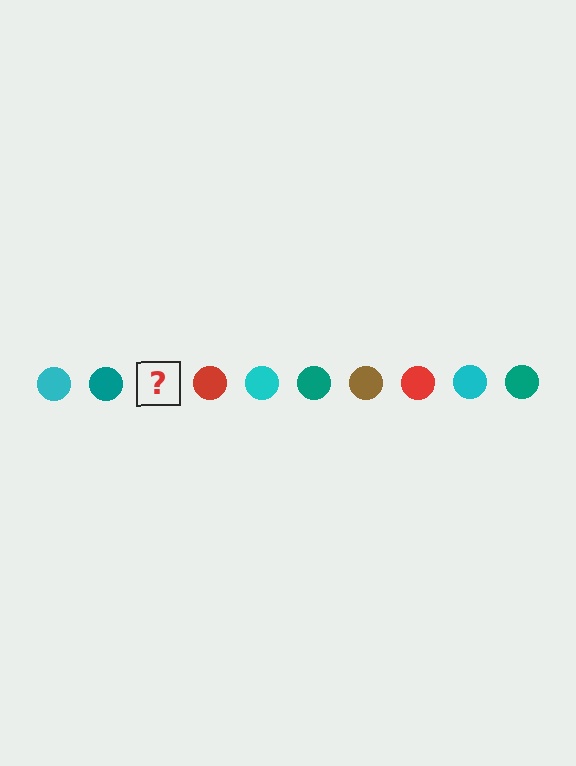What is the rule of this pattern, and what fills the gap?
The rule is that the pattern cycles through cyan, teal, brown, red circles. The gap should be filled with a brown circle.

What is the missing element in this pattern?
The missing element is a brown circle.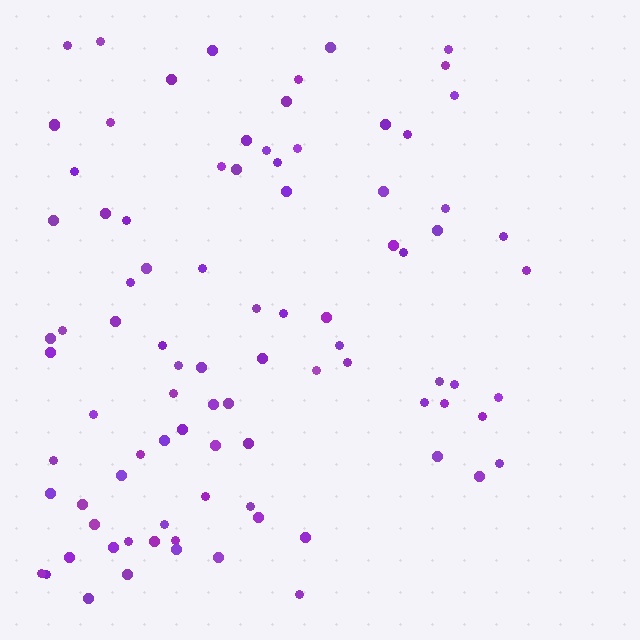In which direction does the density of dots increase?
From right to left, with the left side densest.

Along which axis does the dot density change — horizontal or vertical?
Horizontal.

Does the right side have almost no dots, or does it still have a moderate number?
Still a moderate number, just noticeably fewer than the left.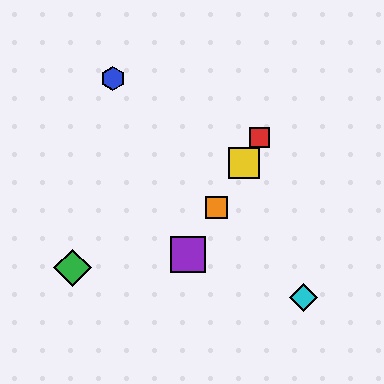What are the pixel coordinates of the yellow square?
The yellow square is at (244, 163).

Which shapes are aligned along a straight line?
The red square, the yellow square, the purple square, the orange square are aligned along a straight line.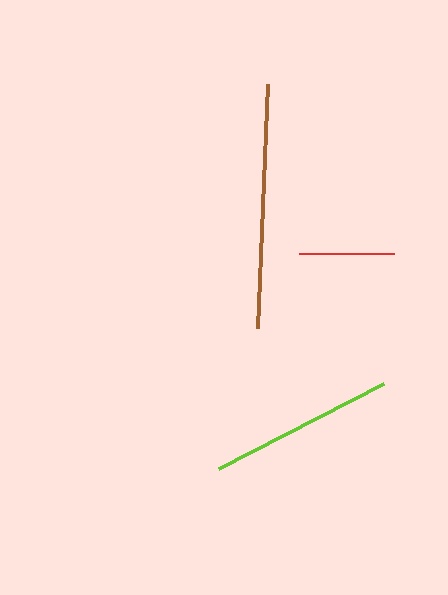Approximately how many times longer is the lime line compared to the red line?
The lime line is approximately 2.0 times the length of the red line.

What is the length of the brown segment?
The brown segment is approximately 245 pixels long.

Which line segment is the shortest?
The red line is the shortest at approximately 95 pixels.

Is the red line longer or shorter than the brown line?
The brown line is longer than the red line.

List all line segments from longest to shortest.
From longest to shortest: brown, lime, red.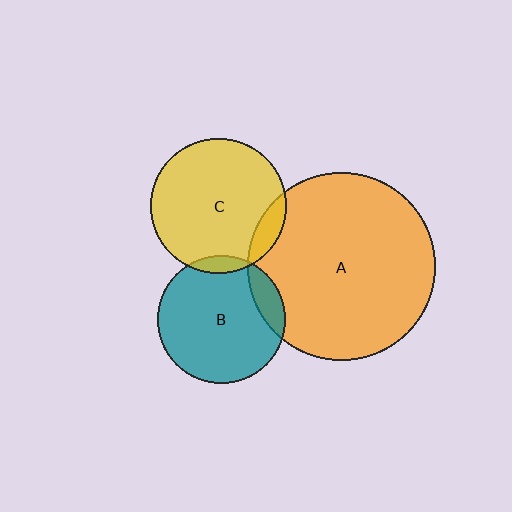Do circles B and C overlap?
Yes.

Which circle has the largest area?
Circle A (orange).